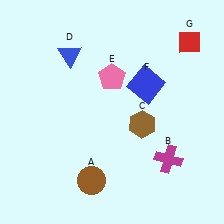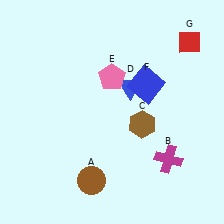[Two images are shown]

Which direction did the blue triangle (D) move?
The blue triangle (D) moved right.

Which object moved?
The blue triangle (D) moved right.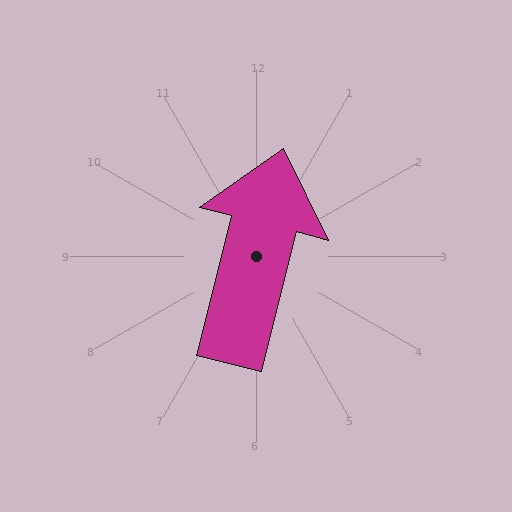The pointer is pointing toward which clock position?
Roughly 12 o'clock.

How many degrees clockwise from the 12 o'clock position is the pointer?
Approximately 14 degrees.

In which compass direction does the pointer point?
North.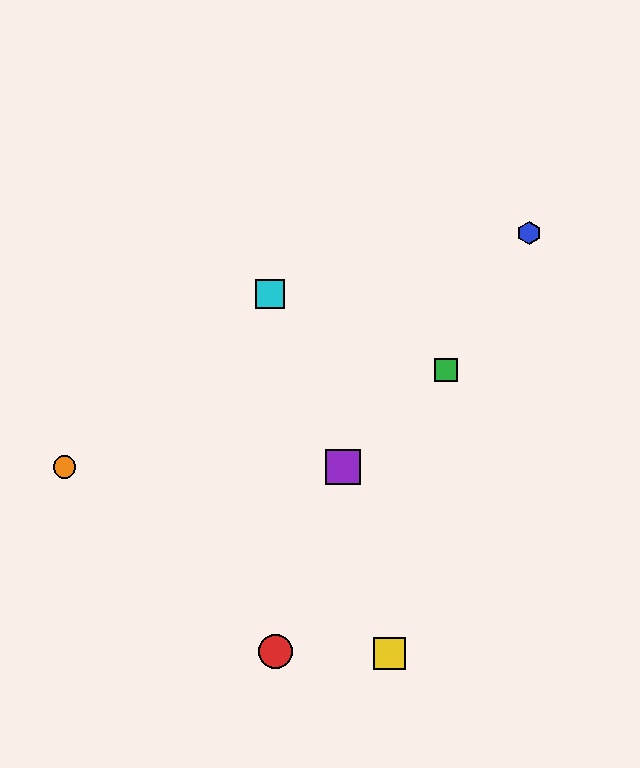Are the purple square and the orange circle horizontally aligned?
Yes, both are at y≈467.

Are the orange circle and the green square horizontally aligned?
No, the orange circle is at y≈467 and the green square is at y≈370.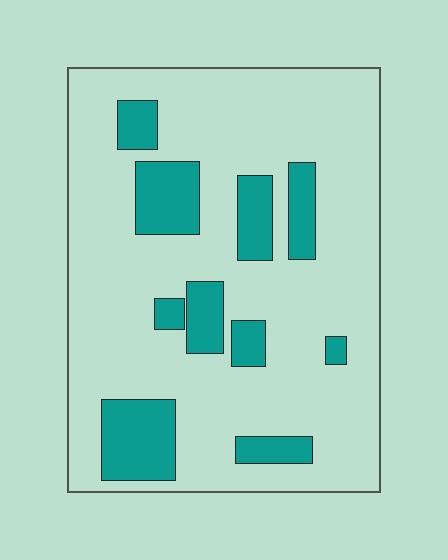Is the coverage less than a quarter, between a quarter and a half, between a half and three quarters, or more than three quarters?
Less than a quarter.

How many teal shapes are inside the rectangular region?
10.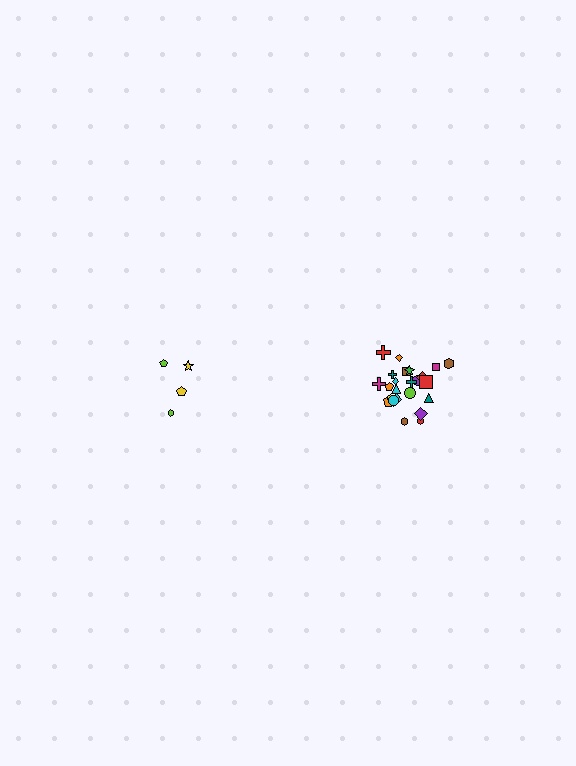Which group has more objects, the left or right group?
The right group.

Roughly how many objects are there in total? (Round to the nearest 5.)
Roughly 30 objects in total.